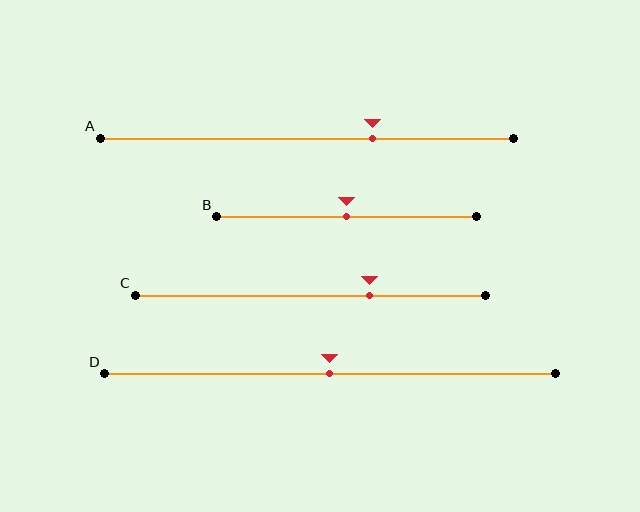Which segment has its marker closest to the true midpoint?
Segment B has its marker closest to the true midpoint.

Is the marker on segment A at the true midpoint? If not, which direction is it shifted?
No, the marker on segment A is shifted to the right by about 16% of the segment length.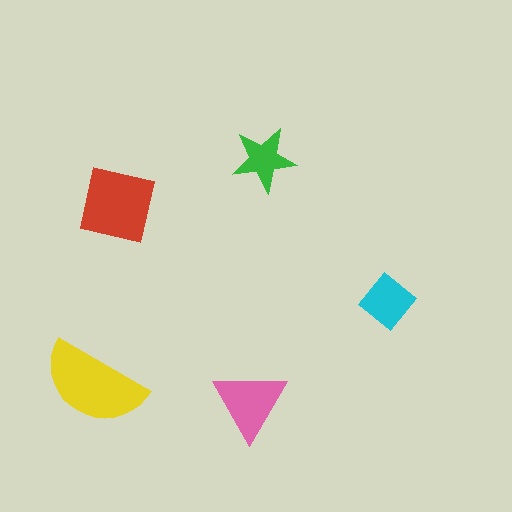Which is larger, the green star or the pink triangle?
The pink triangle.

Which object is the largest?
The yellow semicircle.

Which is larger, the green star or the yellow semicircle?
The yellow semicircle.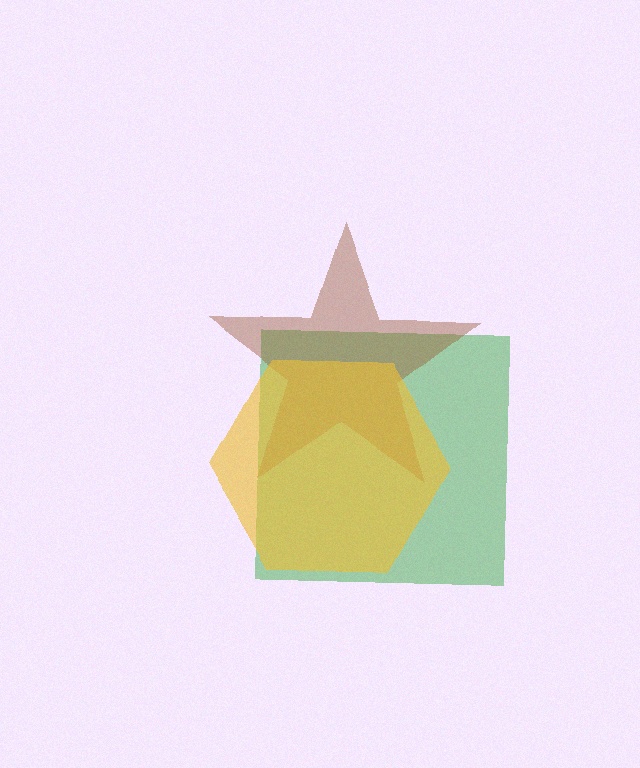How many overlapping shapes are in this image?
There are 3 overlapping shapes in the image.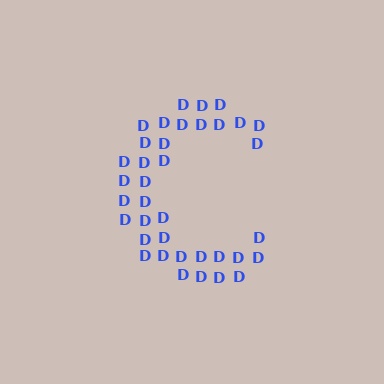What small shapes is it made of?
It is made of small letter D's.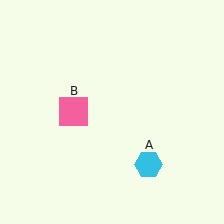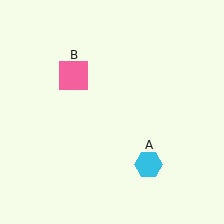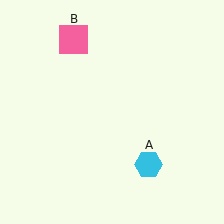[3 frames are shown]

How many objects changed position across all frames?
1 object changed position: pink square (object B).